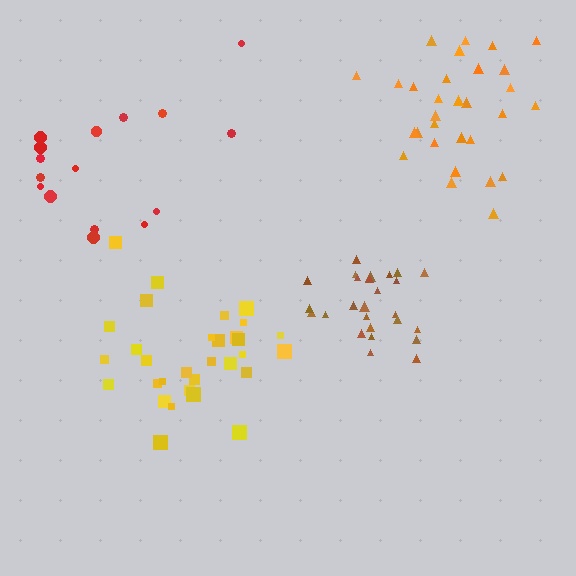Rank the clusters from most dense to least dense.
brown, yellow, orange, red.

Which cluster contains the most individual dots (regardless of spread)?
Yellow (31).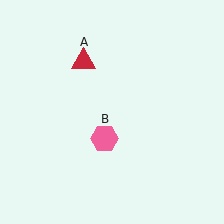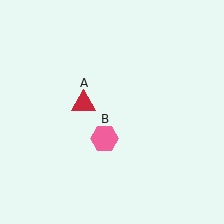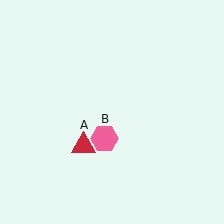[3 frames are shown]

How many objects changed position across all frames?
1 object changed position: red triangle (object A).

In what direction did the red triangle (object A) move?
The red triangle (object A) moved down.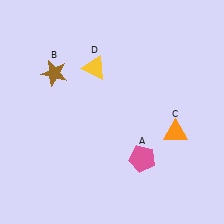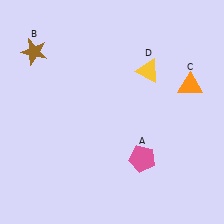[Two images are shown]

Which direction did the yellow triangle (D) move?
The yellow triangle (D) moved right.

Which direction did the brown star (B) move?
The brown star (B) moved up.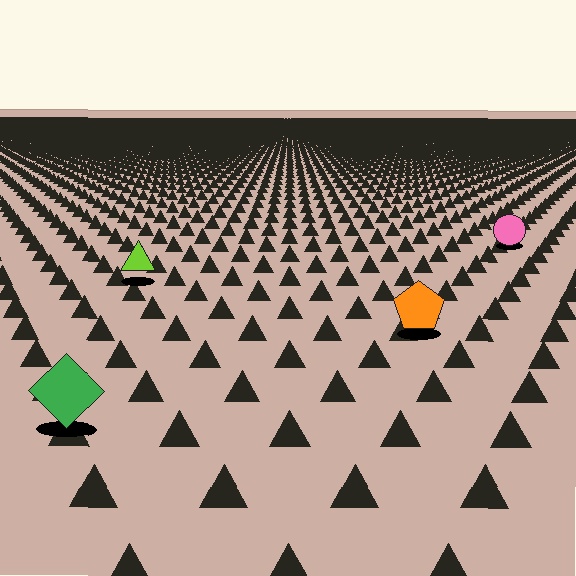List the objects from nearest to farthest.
From nearest to farthest: the green diamond, the orange pentagon, the lime triangle, the pink circle.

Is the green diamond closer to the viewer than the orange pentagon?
Yes. The green diamond is closer — you can tell from the texture gradient: the ground texture is coarser near it.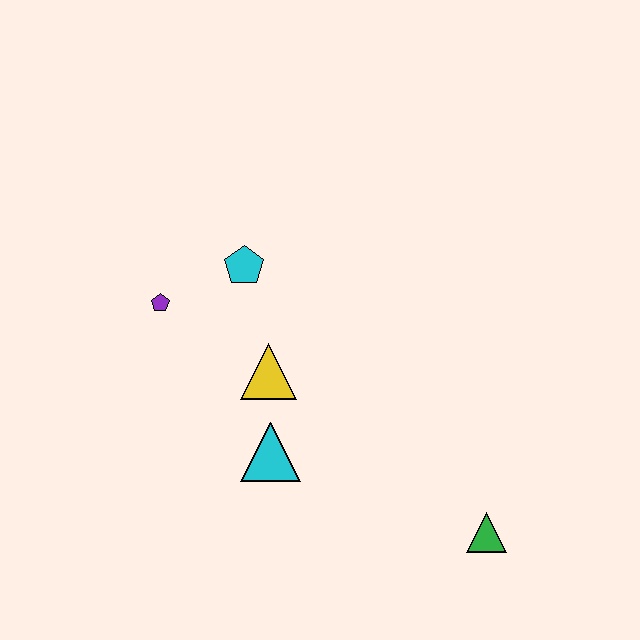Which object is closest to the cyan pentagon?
The purple pentagon is closest to the cyan pentagon.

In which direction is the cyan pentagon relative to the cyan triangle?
The cyan pentagon is above the cyan triangle.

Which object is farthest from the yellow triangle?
The green triangle is farthest from the yellow triangle.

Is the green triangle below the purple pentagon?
Yes